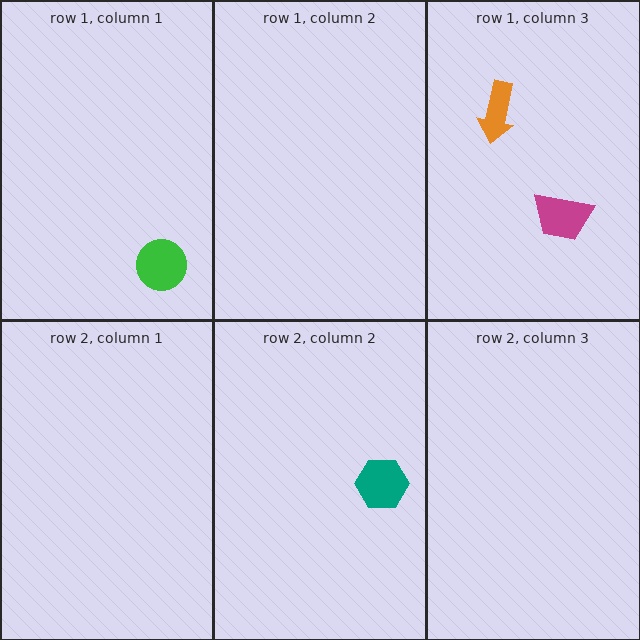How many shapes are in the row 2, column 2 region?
1.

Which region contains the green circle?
The row 1, column 1 region.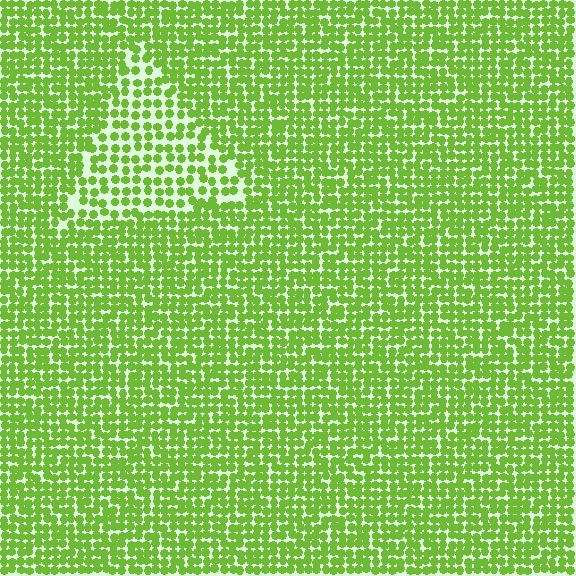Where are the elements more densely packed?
The elements are more densely packed outside the triangle boundary.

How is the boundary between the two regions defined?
The boundary is defined by a change in element density (approximately 1.7x ratio). All elements are the same color, size, and shape.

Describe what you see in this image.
The image contains small lime elements arranged at two different densities. A triangle-shaped region is visible where the elements are less densely packed than the surrounding area.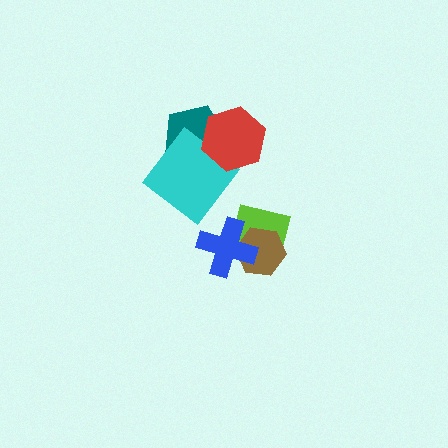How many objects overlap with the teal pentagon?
2 objects overlap with the teal pentagon.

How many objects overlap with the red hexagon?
2 objects overlap with the red hexagon.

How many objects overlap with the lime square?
2 objects overlap with the lime square.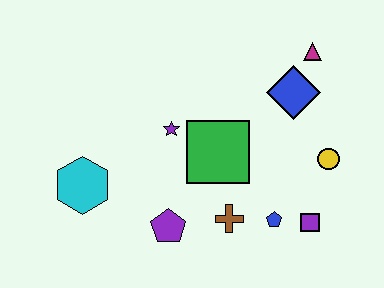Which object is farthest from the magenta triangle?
The cyan hexagon is farthest from the magenta triangle.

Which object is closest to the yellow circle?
The purple square is closest to the yellow circle.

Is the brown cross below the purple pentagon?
No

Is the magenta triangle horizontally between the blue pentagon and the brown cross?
No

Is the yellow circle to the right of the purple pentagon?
Yes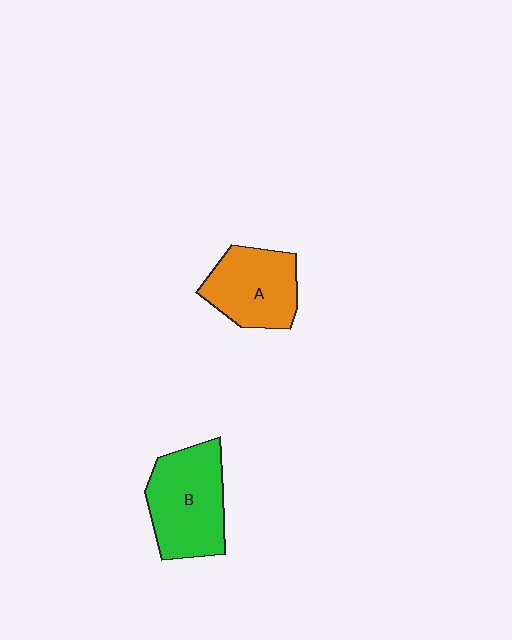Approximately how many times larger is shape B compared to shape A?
Approximately 1.2 times.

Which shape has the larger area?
Shape B (green).